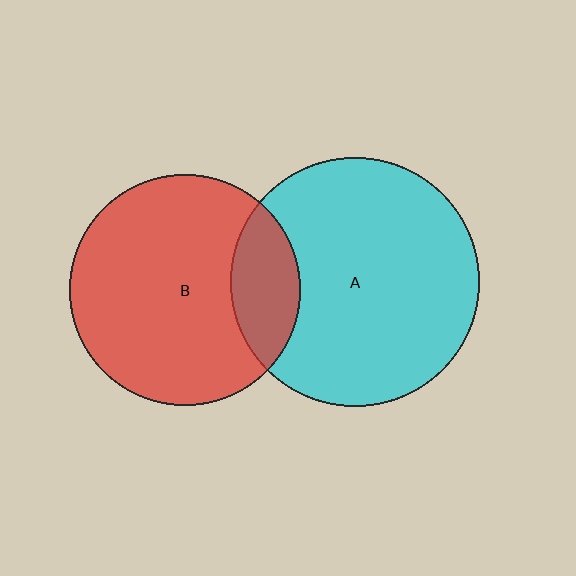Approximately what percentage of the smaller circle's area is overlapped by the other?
Approximately 20%.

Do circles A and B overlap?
Yes.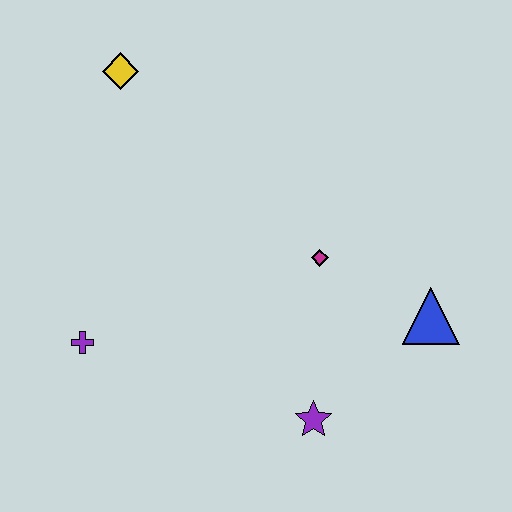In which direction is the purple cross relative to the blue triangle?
The purple cross is to the left of the blue triangle.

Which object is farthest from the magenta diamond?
The yellow diamond is farthest from the magenta diamond.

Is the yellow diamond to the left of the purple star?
Yes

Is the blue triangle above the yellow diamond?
No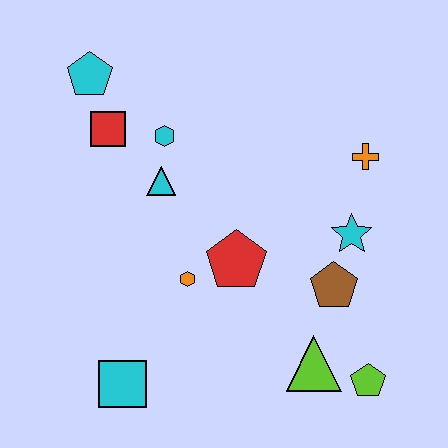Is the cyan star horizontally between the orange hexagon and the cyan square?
No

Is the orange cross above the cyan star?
Yes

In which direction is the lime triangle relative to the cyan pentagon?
The lime triangle is below the cyan pentagon.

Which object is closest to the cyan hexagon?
The cyan triangle is closest to the cyan hexagon.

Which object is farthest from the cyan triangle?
The lime pentagon is farthest from the cyan triangle.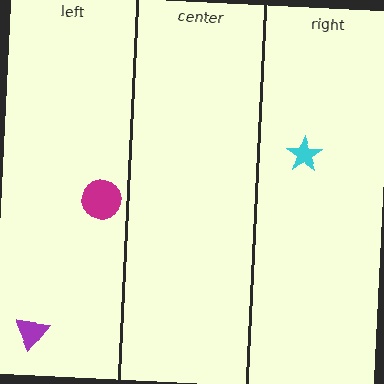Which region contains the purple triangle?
The left region.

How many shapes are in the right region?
1.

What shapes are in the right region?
The cyan star.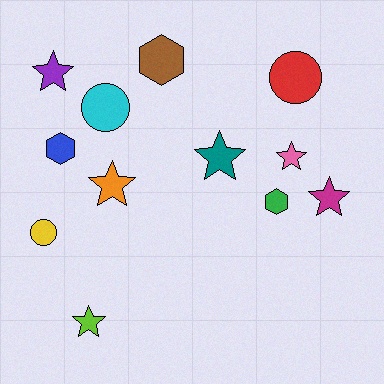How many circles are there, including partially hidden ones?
There are 3 circles.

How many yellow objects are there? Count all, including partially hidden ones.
There is 1 yellow object.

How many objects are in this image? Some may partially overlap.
There are 12 objects.